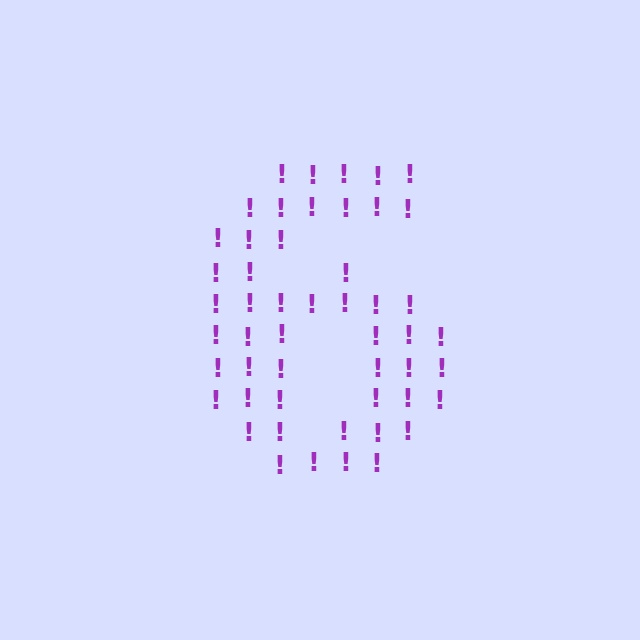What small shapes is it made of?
It is made of small exclamation marks.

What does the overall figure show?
The overall figure shows the digit 6.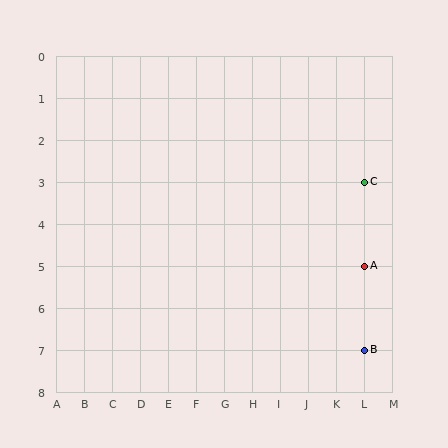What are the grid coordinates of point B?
Point B is at grid coordinates (L, 7).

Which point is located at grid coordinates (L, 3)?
Point C is at (L, 3).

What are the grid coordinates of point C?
Point C is at grid coordinates (L, 3).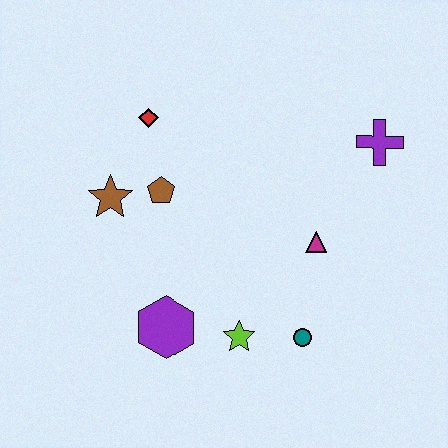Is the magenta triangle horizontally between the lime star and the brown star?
No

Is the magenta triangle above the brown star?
No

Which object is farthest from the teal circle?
The red diamond is farthest from the teal circle.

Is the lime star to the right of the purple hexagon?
Yes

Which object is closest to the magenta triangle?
The teal circle is closest to the magenta triangle.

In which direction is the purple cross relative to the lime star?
The purple cross is above the lime star.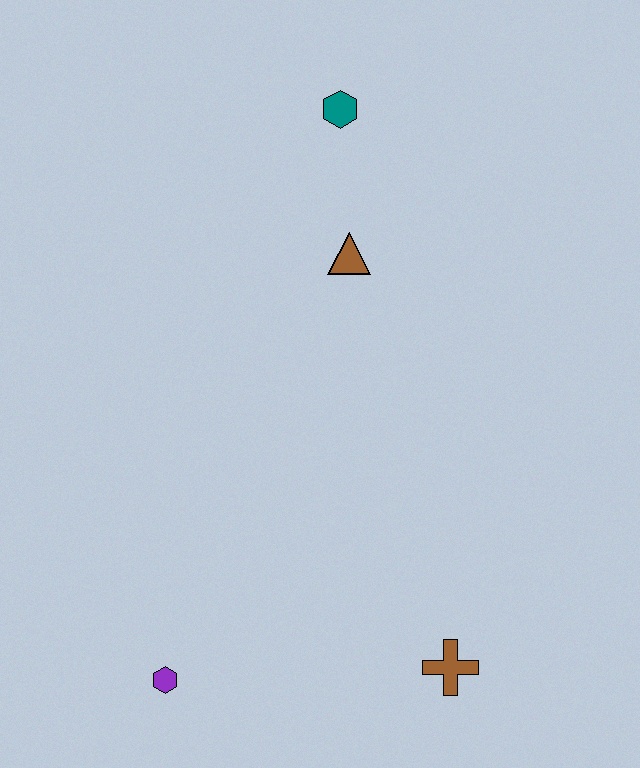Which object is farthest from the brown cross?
The teal hexagon is farthest from the brown cross.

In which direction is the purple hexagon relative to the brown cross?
The purple hexagon is to the left of the brown cross.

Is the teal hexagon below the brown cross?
No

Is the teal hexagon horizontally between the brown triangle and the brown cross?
No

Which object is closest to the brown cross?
The purple hexagon is closest to the brown cross.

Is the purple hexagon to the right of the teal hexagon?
No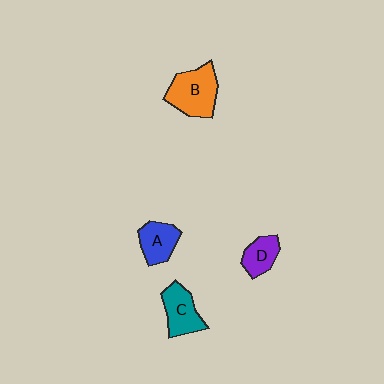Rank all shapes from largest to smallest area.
From largest to smallest: B (orange), C (teal), A (blue), D (purple).